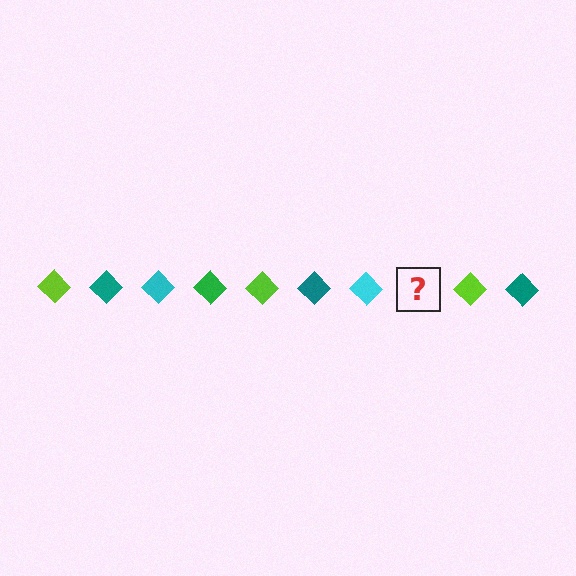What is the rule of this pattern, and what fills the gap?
The rule is that the pattern cycles through lime, teal, cyan, green diamonds. The gap should be filled with a green diamond.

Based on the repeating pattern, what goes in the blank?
The blank should be a green diamond.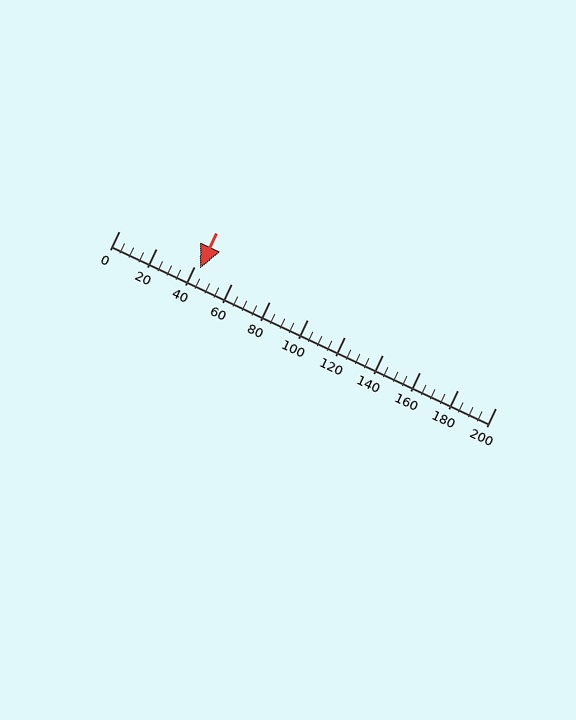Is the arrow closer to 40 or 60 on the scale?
The arrow is closer to 40.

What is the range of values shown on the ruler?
The ruler shows values from 0 to 200.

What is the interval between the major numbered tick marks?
The major tick marks are spaced 20 units apart.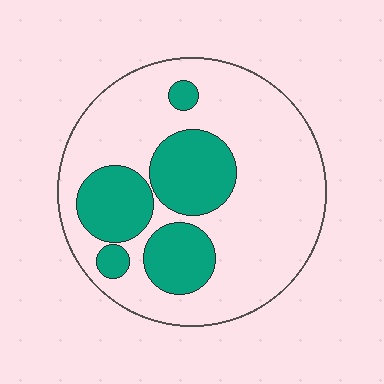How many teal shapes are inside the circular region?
5.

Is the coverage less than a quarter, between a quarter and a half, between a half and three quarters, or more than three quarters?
Between a quarter and a half.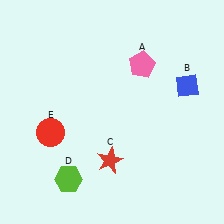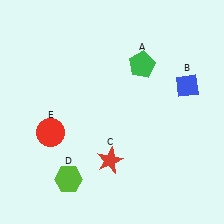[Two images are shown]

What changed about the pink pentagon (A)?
In Image 1, A is pink. In Image 2, it changed to green.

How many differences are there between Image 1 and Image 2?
There is 1 difference between the two images.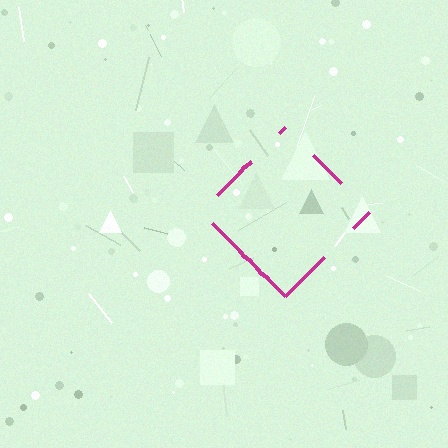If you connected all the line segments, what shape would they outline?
They would outline a diamond.